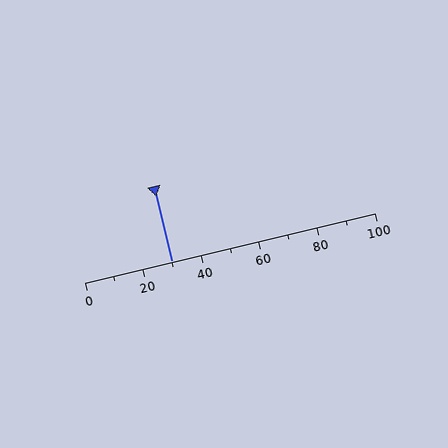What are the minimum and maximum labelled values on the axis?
The axis runs from 0 to 100.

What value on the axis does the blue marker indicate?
The marker indicates approximately 30.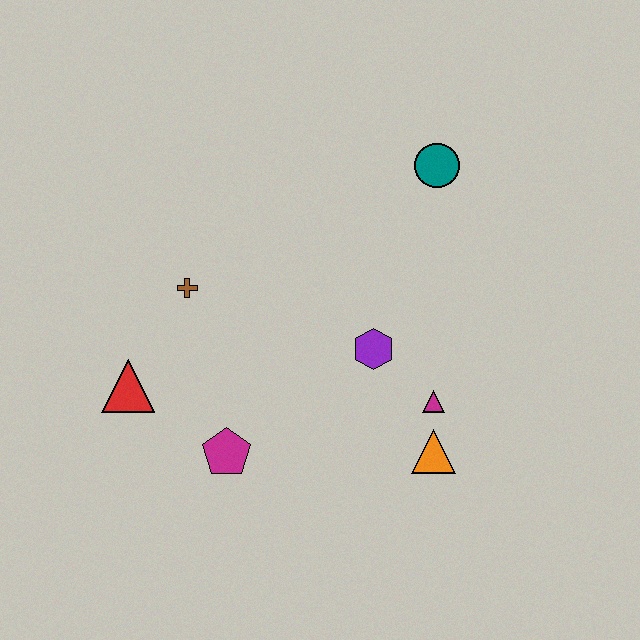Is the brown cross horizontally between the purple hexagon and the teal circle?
No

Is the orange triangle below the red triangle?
Yes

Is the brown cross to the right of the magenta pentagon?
No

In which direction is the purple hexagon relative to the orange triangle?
The purple hexagon is above the orange triangle.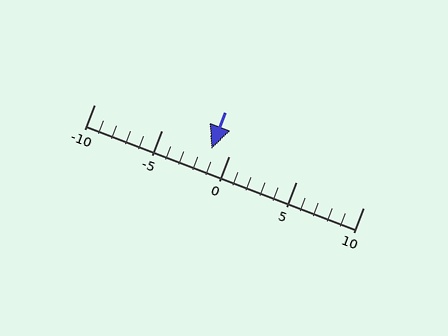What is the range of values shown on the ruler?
The ruler shows values from -10 to 10.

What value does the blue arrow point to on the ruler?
The blue arrow points to approximately -1.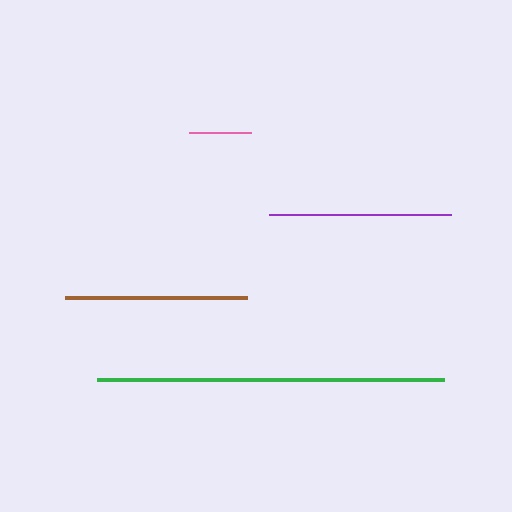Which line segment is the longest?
The green line is the longest at approximately 348 pixels.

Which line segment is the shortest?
The pink line is the shortest at approximately 62 pixels.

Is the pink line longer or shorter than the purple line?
The purple line is longer than the pink line.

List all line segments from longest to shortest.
From longest to shortest: green, brown, purple, pink.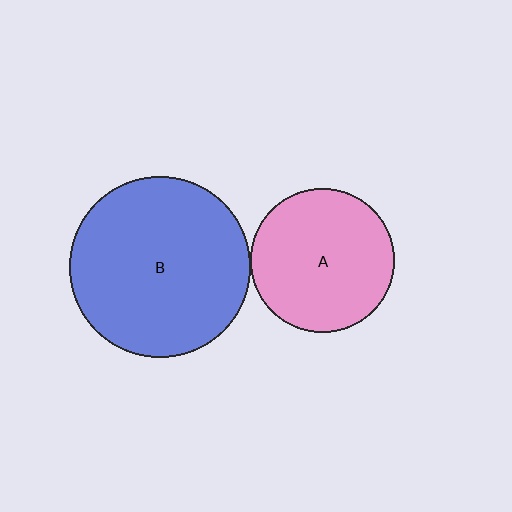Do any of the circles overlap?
No, none of the circles overlap.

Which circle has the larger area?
Circle B (blue).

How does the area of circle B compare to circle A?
Approximately 1.6 times.